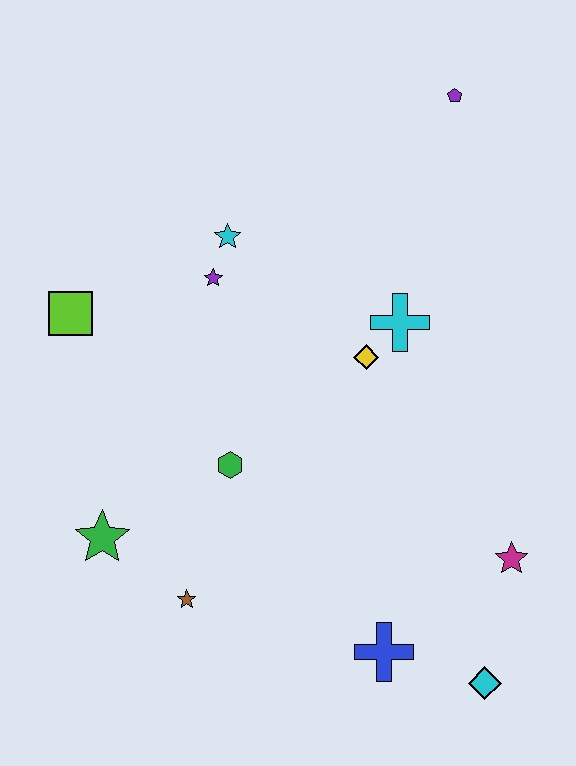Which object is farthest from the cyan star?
The cyan diamond is farthest from the cyan star.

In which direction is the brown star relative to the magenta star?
The brown star is to the left of the magenta star.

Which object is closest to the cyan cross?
The yellow diamond is closest to the cyan cross.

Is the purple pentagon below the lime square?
No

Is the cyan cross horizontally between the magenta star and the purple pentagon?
No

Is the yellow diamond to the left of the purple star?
No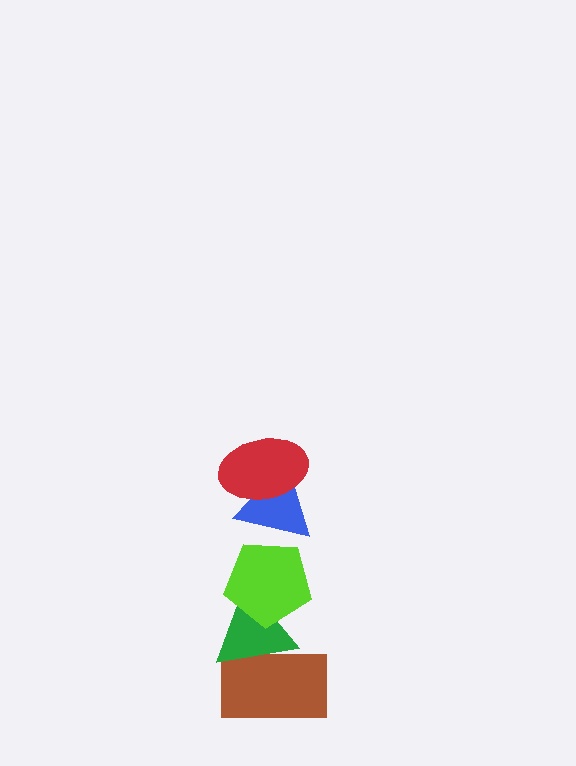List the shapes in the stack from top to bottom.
From top to bottom: the red ellipse, the blue triangle, the lime pentagon, the green triangle, the brown rectangle.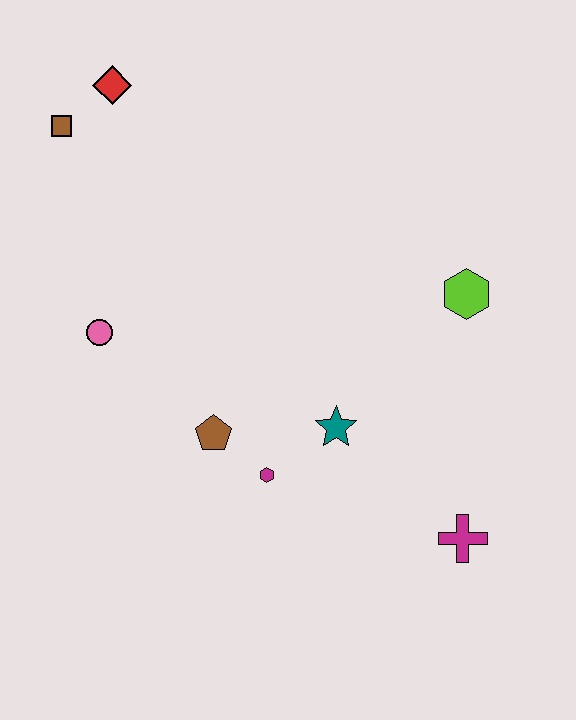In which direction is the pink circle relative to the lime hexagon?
The pink circle is to the left of the lime hexagon.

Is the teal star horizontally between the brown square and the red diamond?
No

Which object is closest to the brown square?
The red diamond is closest to the brown square.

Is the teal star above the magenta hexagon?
Yes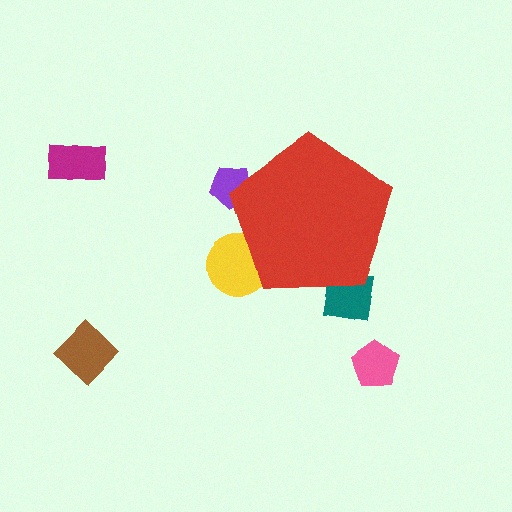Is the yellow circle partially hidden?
Yes, the yellow circle is partially hidden behind the red pentagon.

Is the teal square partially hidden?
Yes, the teal square is partially hidden behind the red pentagon.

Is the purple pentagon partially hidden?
Yes, the purple pentagon is partially hidden behind the red pentagon.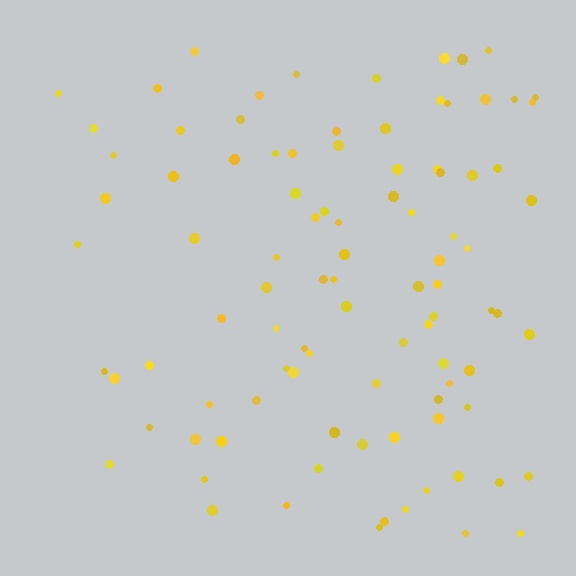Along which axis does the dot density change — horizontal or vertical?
Horizontal.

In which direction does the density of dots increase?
From left to right, with the right side densest.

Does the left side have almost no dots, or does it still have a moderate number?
Still a moderate number, just noticeably fewer than the right.